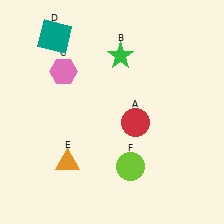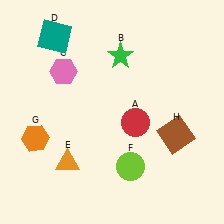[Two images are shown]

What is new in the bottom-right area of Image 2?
A brown square (H) was added in the bottom-right area of Image 2.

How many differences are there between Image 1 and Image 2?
There are 2 differences between the two images.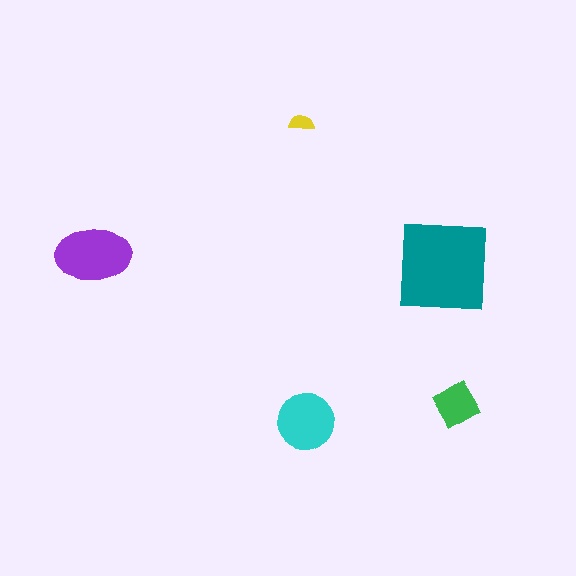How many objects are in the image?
There are 5 objects in the image.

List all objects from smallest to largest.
The yellow semicircle, the green diamond, the cyan circle, the purple ellipse, the teal square.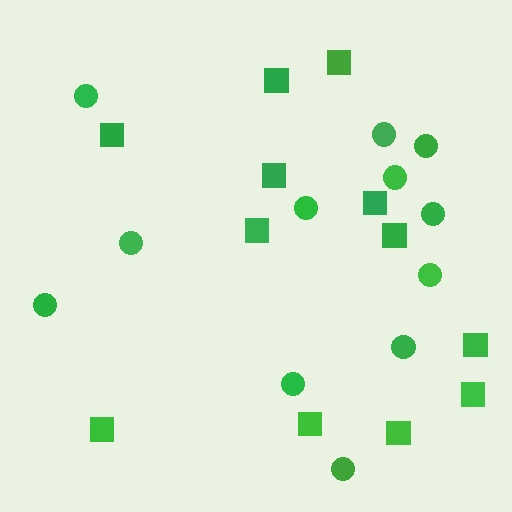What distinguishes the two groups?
There are 2 groups: one group of circles (12) and one group of squares (12).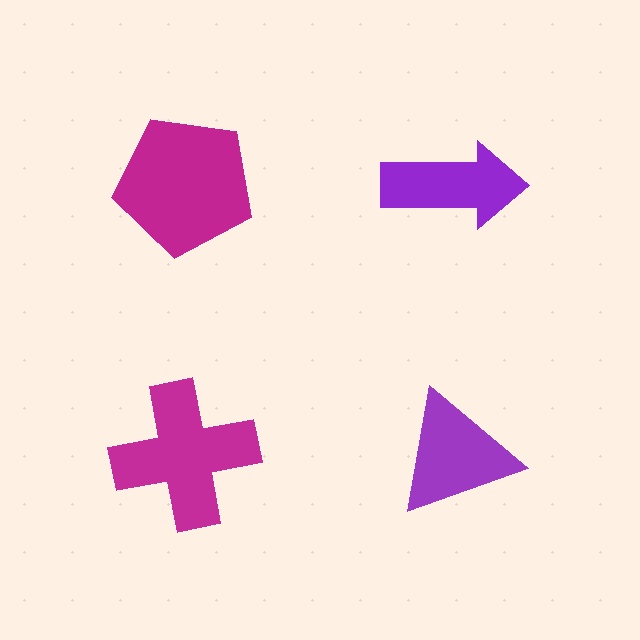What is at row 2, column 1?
A magenta cross.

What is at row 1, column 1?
A magenta pentagon.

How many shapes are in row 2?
2 shapes.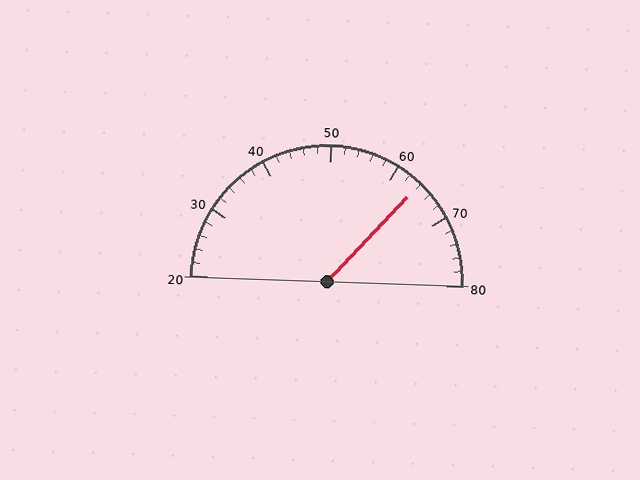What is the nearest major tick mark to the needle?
The nearest major tick mark is 60.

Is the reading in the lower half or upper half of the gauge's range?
The reading is in the upper half of the range (20 to 80).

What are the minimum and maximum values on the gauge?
The gauge ranges from 20 to 80.